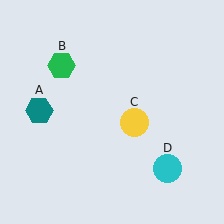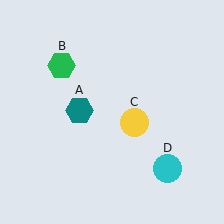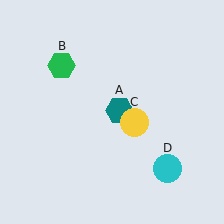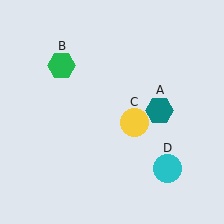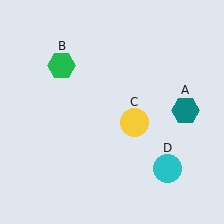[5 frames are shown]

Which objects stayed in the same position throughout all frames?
Green hexagon (object B) and yellow circle (object C) and cyan circle (object D) remained stationary.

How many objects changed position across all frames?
1 object changed position: teal hexagon (object A).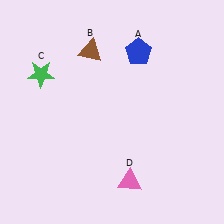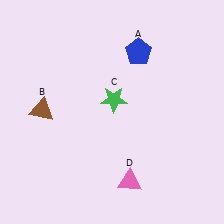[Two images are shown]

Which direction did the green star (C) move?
The green star (C) moved right.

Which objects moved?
The objects that moved are: the brown triangle (B), the green star (C).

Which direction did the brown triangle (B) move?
The brown triangle (B) moved down.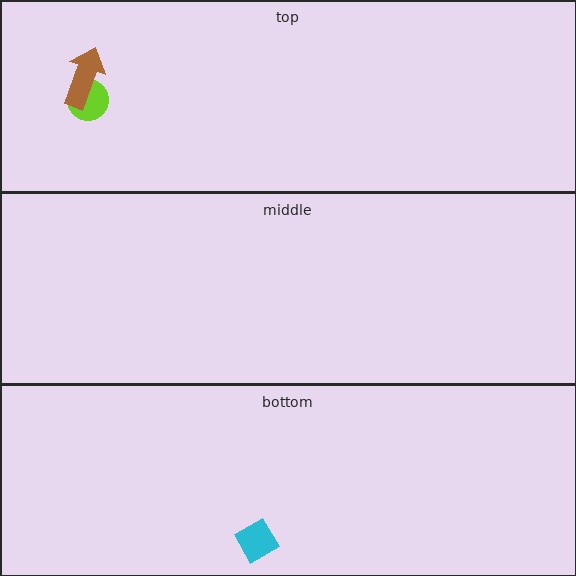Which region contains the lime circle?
The top region.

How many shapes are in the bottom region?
1.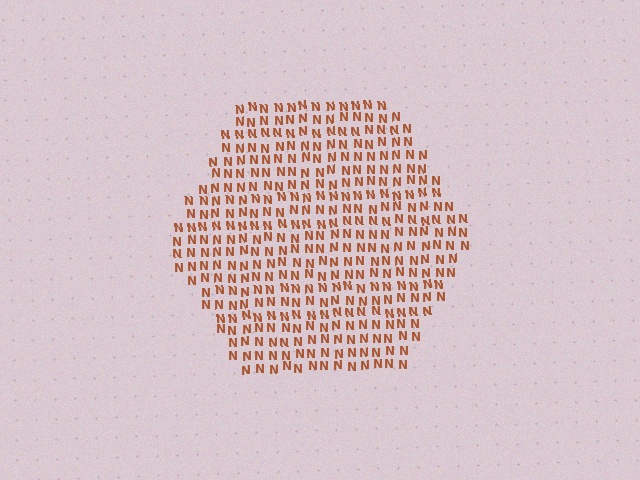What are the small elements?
The small elements are letter N's.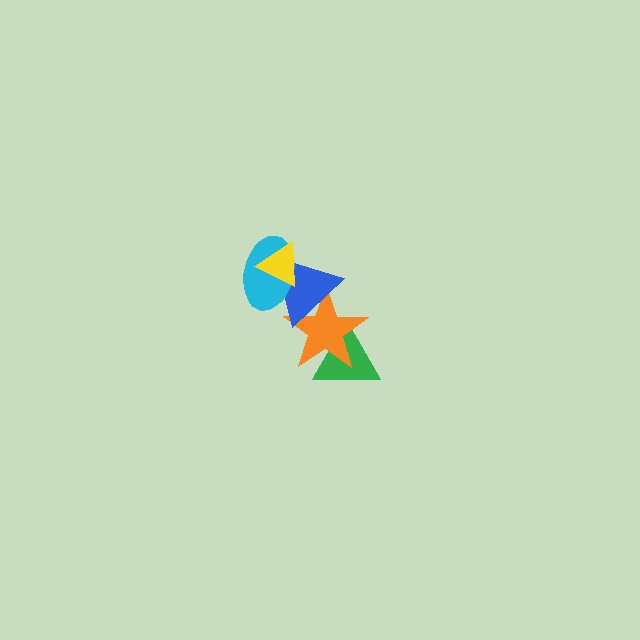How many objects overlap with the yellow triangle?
2 objects overlap with the yellow triangle.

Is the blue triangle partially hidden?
Yes, it is partially covered by another shape.